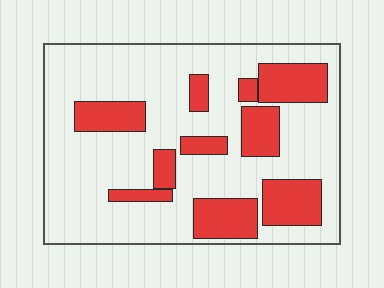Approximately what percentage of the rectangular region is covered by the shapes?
Approximately 25%.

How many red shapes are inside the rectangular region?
10.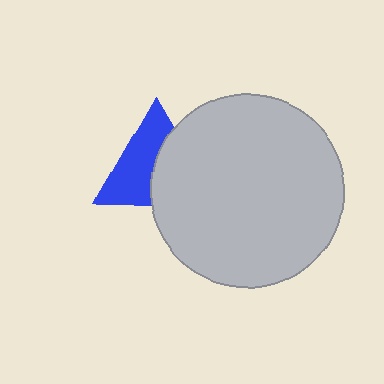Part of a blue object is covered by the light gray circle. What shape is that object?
It is a triangle.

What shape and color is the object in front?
The object in front is a light gray circle.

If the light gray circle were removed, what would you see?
You would see the complete blue triangle.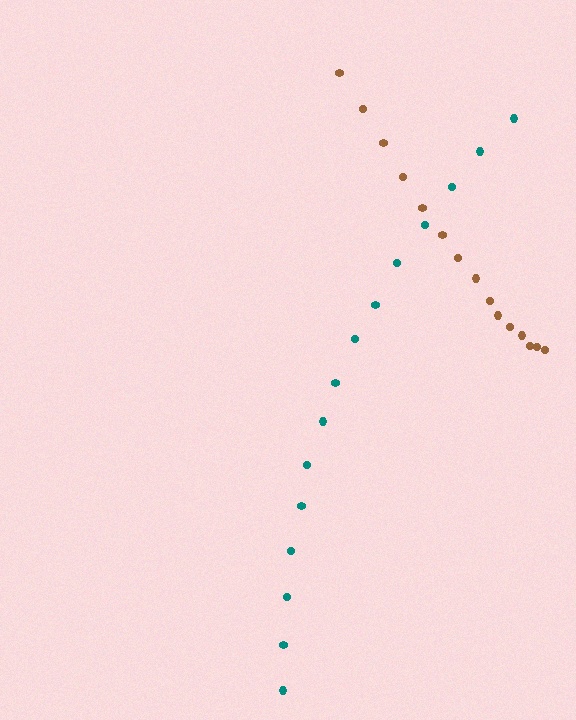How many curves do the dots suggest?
There are 2 distinct paths.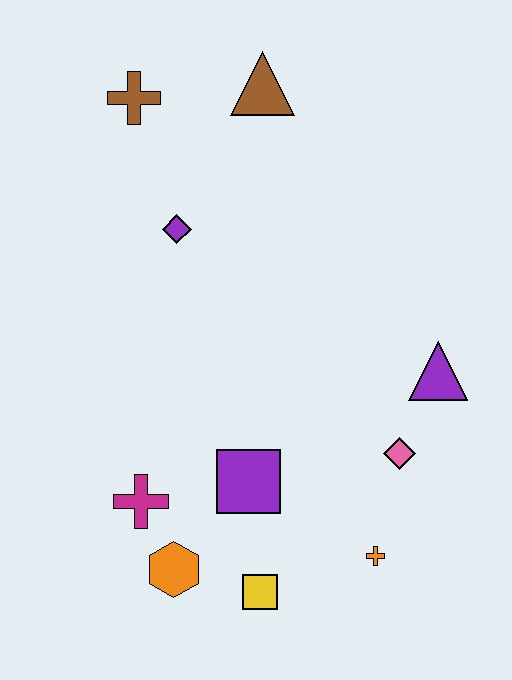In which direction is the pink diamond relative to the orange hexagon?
The pink diamond is to the right of the orange hexagon.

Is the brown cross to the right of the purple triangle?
No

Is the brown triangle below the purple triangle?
No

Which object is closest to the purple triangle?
The pink diamond is closest to the purple triangle.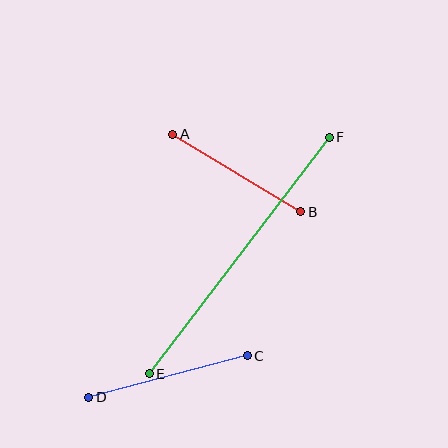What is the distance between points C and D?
The distance is approximately 164 pixels.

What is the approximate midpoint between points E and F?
The midpoint is at approximately (239, 256) pixels.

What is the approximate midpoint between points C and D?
The midpoint is at approximately (168, 376) pixels.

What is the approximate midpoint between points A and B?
The midpoint is at approximately (237, 173) pixels.